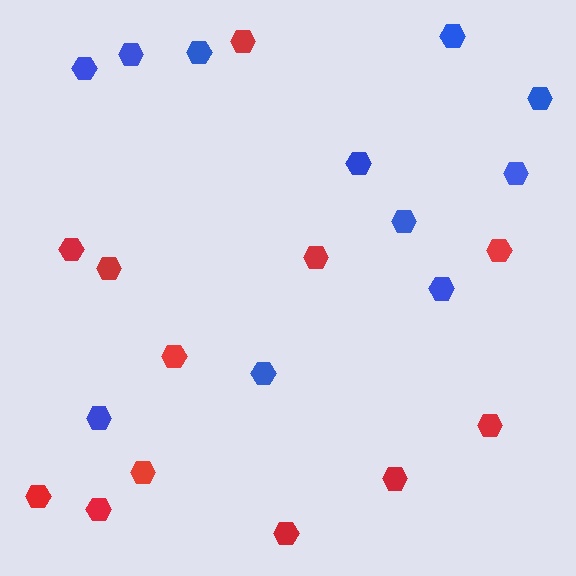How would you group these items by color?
There are 2 groups: one group of blue hexagons (11) and one group of red hexagons (12).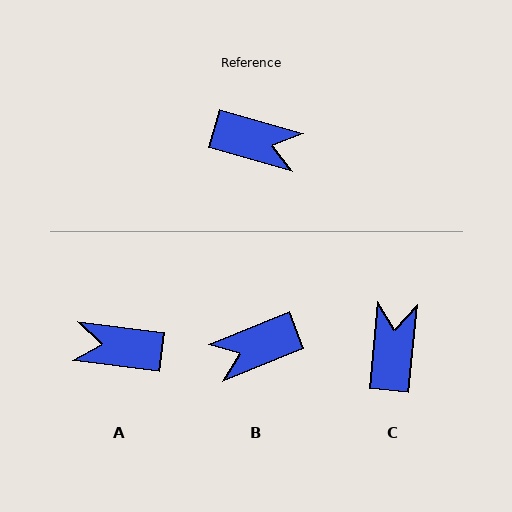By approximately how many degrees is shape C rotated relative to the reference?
Approximately 101 degrees counter-clockwise.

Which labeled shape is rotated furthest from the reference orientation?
A, about 171 degrees away.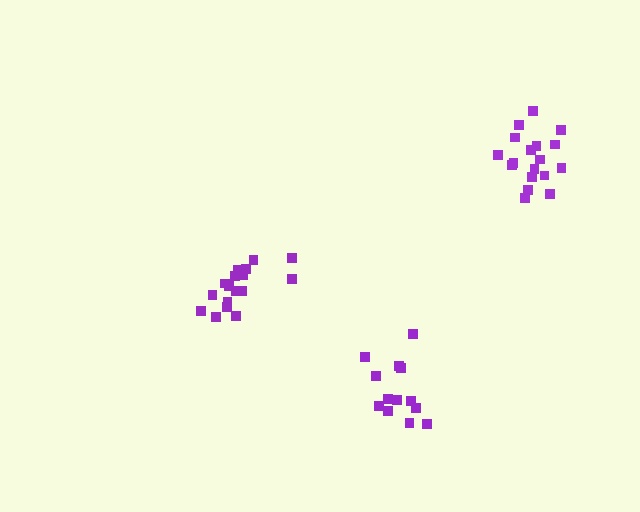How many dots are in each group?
Group 1: 18 dots, Group 2: 18 dots, Group 3: 13 dots (49 total).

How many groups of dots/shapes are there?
There are 3 groups.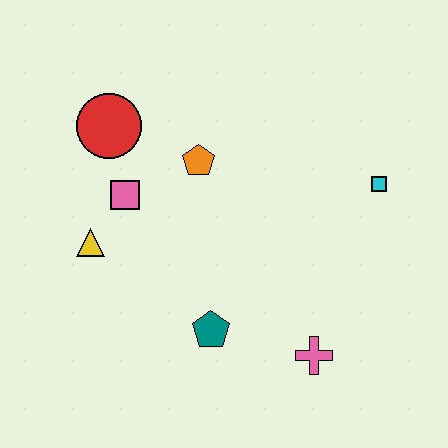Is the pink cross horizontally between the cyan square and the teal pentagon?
Yes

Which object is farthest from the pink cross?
The red circle is farthest from the pink cross.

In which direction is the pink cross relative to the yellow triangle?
The pink cross is to the right of the yellow triangle.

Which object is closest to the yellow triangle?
The pink square is closest to the yellow triangle.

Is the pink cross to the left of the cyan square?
Yes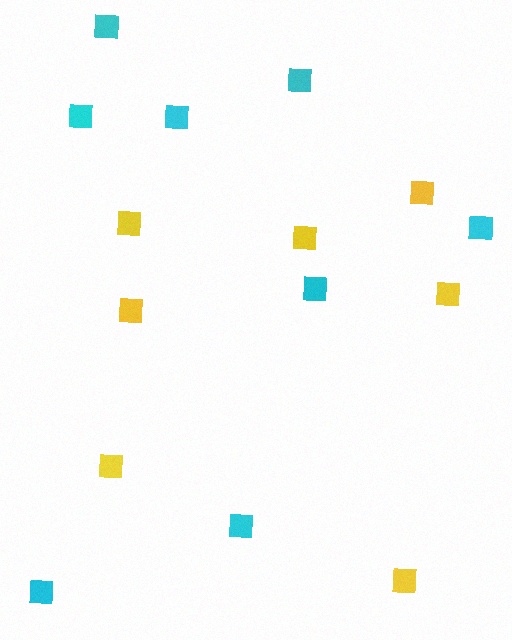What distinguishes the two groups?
There are 2 groups: one group of cyan squares (8) and one group of yellow squares (7).